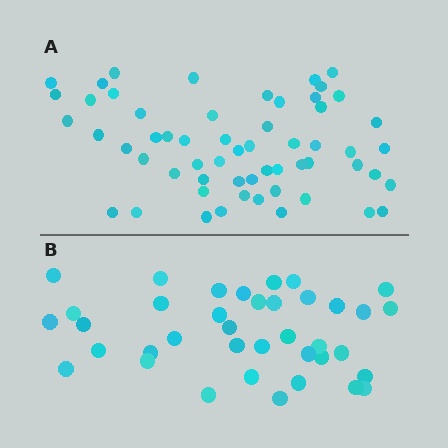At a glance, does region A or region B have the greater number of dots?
Region A (the top region) has more dots.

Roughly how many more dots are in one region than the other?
Region A has approximately 20 more dots than region B.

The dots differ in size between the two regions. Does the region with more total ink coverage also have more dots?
No. Region B has more total ink coverage because its dots are larger, but region A actually contains more individual dots. Total area can be misleading — the number of items is what matters here.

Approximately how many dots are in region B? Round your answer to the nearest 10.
About 40 dots. (The exact count is 38, which rounds to 40.)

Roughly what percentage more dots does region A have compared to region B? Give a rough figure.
About 55% more.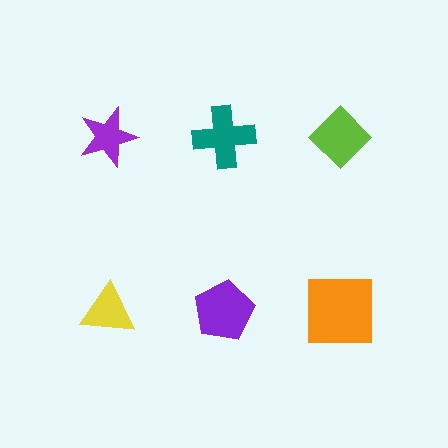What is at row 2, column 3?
An orange square.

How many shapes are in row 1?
3 shapes.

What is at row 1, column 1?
A purple star.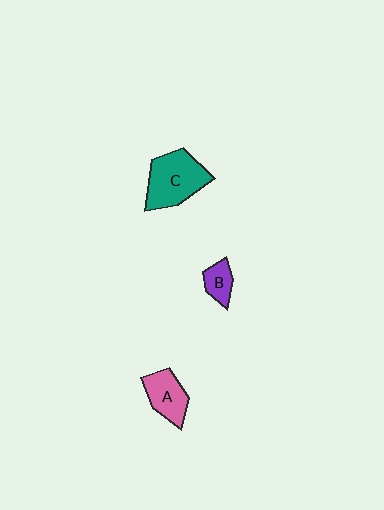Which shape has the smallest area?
Shape B (purple).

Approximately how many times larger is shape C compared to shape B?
Approximately 2.7 times.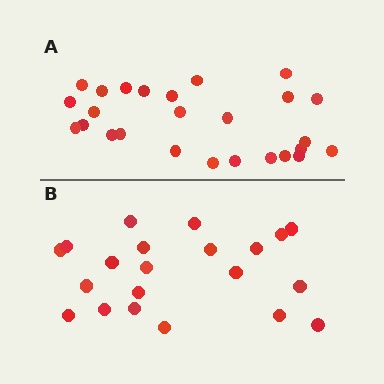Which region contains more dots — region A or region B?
Region A (the top region) has more dots.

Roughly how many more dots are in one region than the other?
Region A has about 5 more dots than region B.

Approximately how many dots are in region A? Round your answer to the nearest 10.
About 30 dots. (The exact count is 26, which rounds to 30.)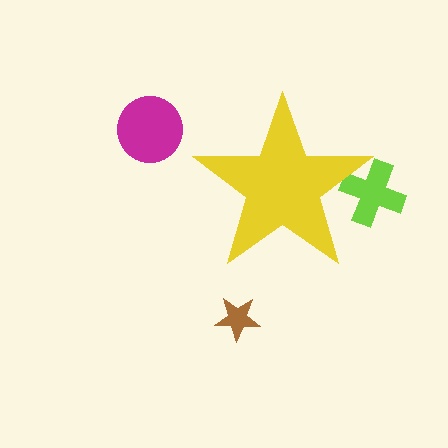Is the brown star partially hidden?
No, the brown star is fully visible.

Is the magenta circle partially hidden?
No, the magenta circle is fully visible.